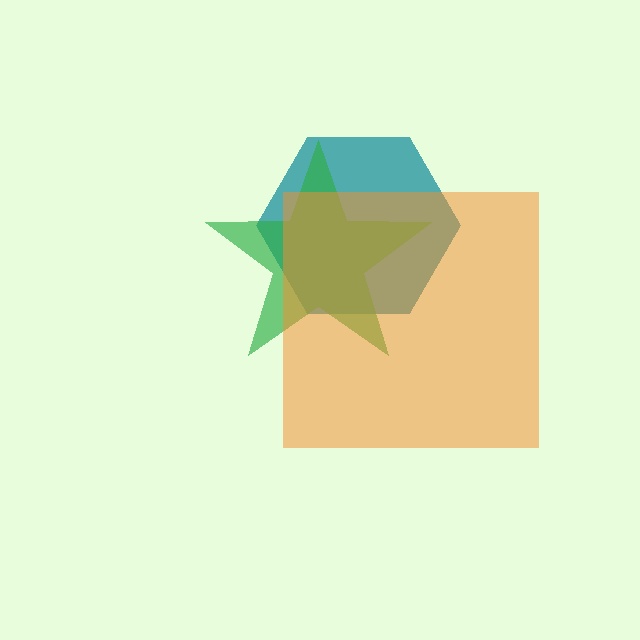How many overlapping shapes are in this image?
There are 3 overlapping shapes in the image.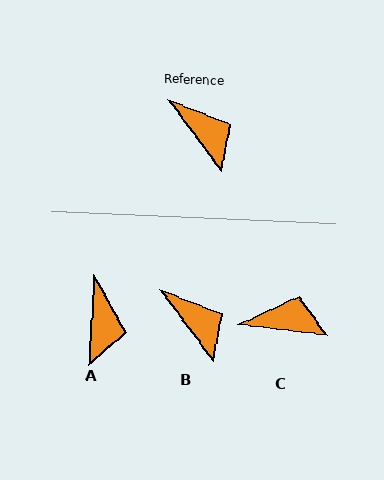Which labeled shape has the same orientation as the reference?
B.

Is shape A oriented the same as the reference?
No, it is off by about 39 degrees.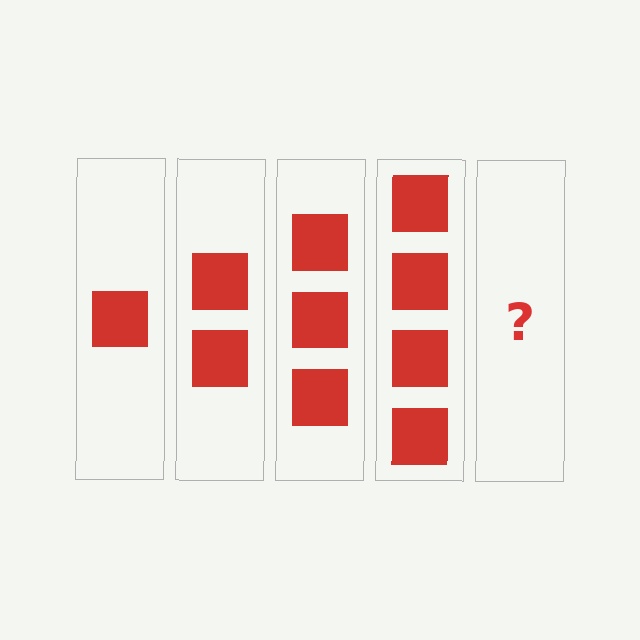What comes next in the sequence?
The next element should be 5 squares.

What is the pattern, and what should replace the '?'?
The pattern is that each step adds one more square. The '?' should be 5 squares.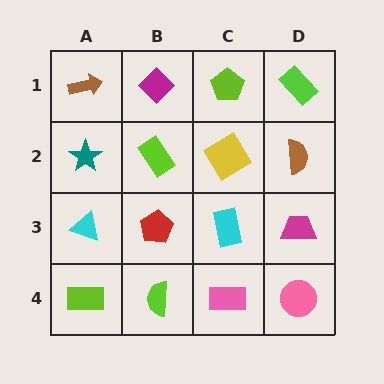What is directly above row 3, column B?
A lime rectangle.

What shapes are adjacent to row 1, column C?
A yellow diamond (row 2, column C), a magenta diamond (row 1, column B), a lime rectangle (row 1, column D).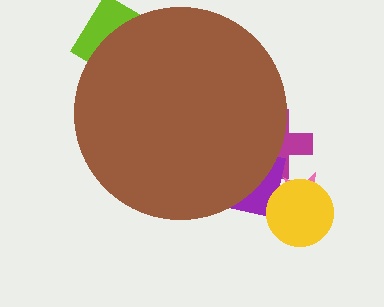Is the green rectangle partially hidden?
Yes, the green rectangle is partially hidden behind the brown circle.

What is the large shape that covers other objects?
A brown circle.